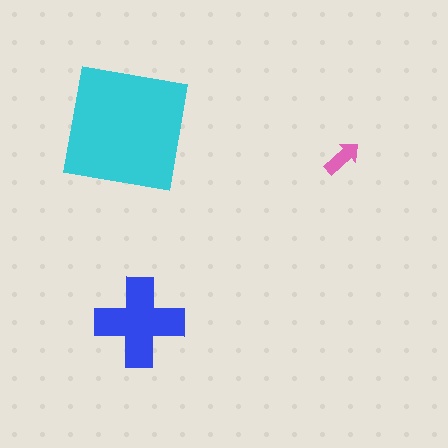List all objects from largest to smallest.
The cyan square, the blue cross, the pink arrow.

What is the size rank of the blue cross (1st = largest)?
2nd.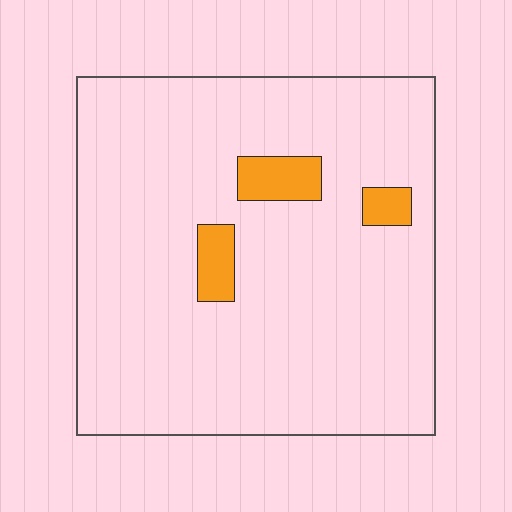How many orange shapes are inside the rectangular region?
3.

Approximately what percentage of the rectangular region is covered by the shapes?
Approximately 5%.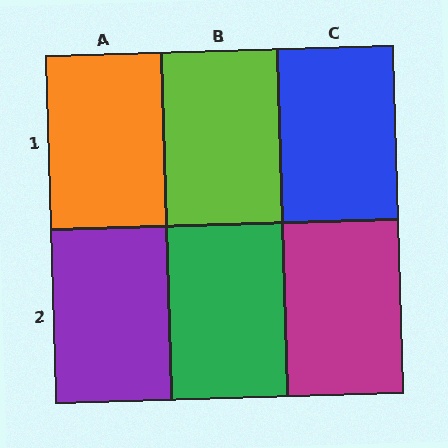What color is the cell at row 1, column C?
Blue.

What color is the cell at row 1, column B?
Lime.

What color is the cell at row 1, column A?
Orange.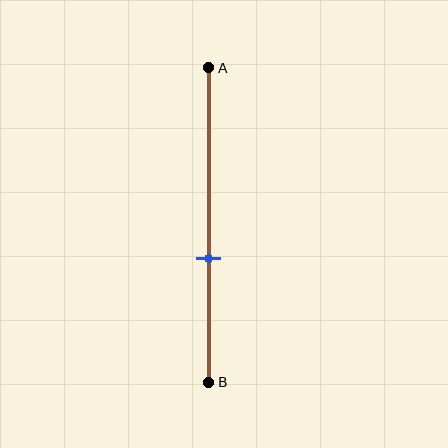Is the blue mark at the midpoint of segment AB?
No, the mark is at about 60% from A, not at the 50% midpoint.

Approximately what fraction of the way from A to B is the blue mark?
The blue mark is approximately 60% of the way from A to B.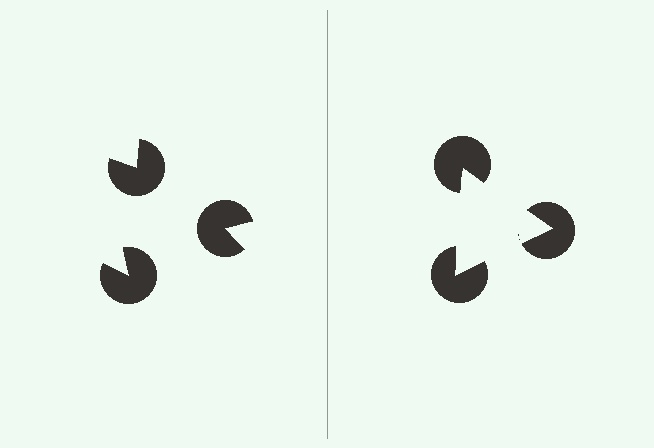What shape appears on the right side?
An illusory triangle.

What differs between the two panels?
The pac-man discs are positioned identically on both sides; only the wedge orientations differ. On the right they align to a triangle; on the left they are misaligned.